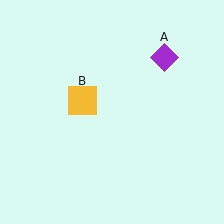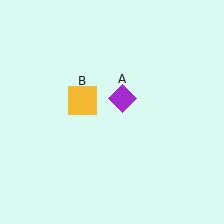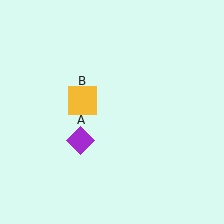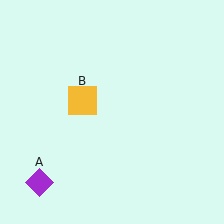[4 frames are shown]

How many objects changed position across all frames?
1 object changed position: purple diamond (object A).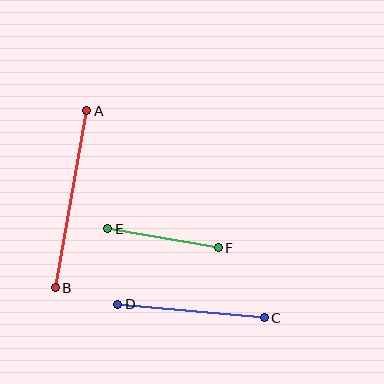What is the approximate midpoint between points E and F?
The midpoint is at approximately (163, 238) pixels.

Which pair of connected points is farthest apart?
Points A and B are farthest apart.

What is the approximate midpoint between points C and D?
The midpoint is at approximately (191, 311) pixels.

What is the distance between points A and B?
The distance is approximately 180 pixels.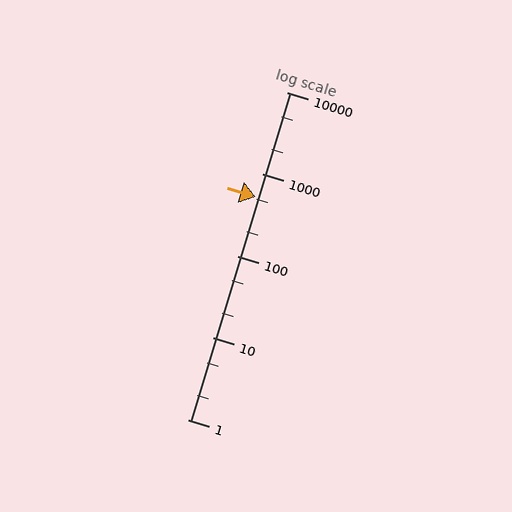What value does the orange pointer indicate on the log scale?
The pointer indicates approximately 520.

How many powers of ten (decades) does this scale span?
The scale spans 4 decades, from 1 to 10000.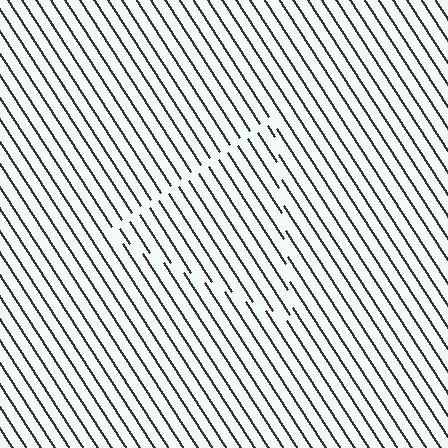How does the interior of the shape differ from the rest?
The interior of the shape contains the same grating, shifted by half a period — the contour is defined by the phase discontinuity where line-ends from the inner and outer gratings abut.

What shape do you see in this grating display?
An illusory triangle. The interior of the shape contains the same grating, shifted by half a period — the contour is defined by the phase discontinuity where line-ends from the inner and outer gratings abut.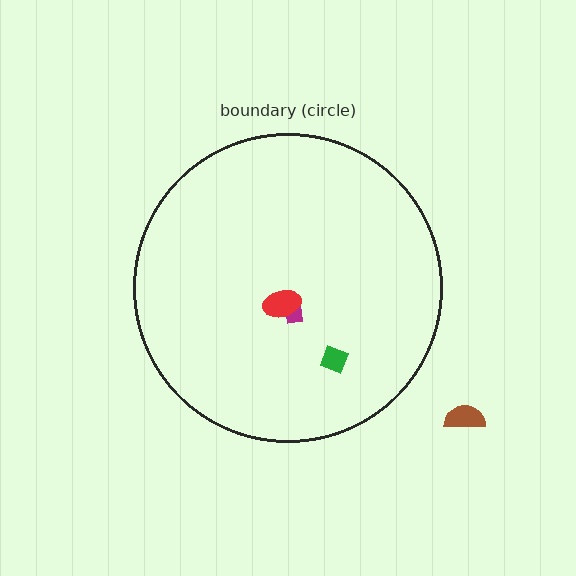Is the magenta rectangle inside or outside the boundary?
Inside.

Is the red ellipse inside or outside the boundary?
Inside.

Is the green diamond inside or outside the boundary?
Inside.